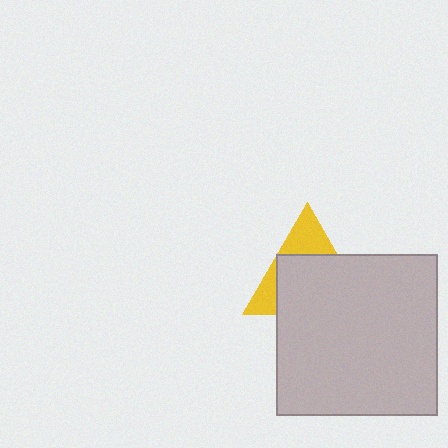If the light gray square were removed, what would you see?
You would see the complete yellow triangle.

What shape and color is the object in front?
The object in front is a light gray square.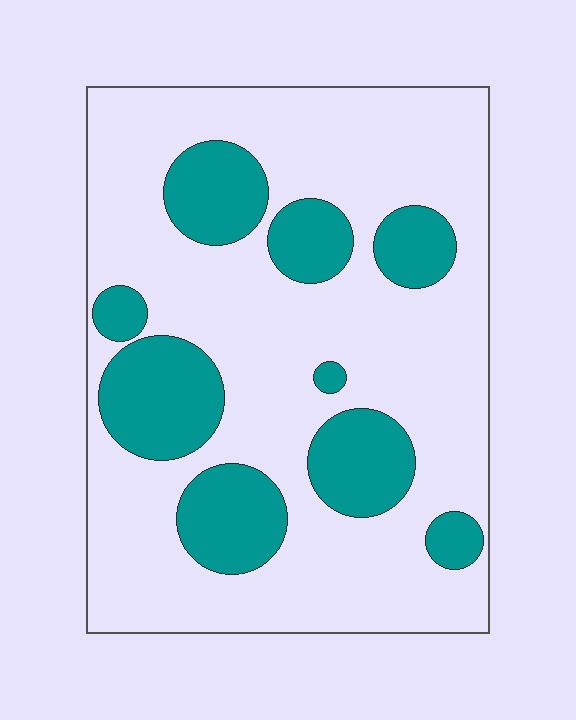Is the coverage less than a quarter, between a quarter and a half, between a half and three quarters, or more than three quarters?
Between a quarter and a half.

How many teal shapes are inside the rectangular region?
9.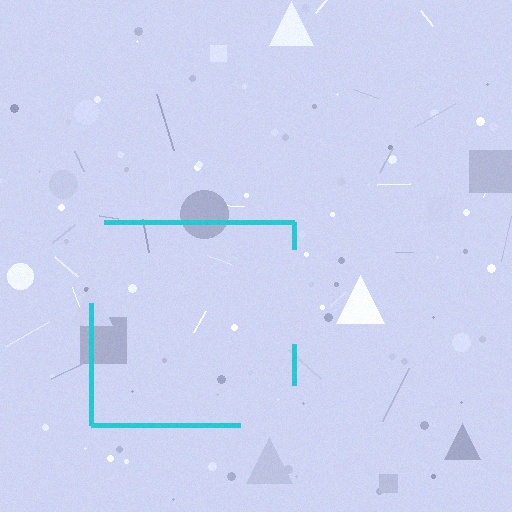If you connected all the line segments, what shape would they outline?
They would outline a square.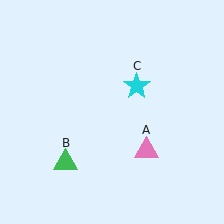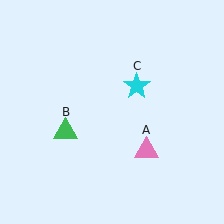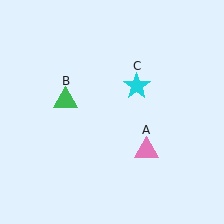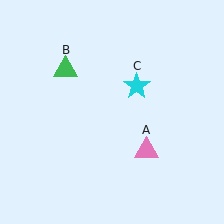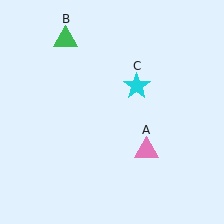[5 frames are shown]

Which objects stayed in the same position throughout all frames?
Pink triangle (object A) and cyan star (object C) remained stationary.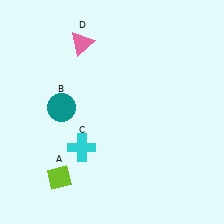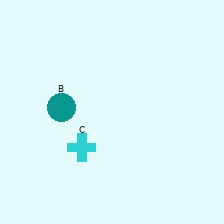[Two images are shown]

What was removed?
The pink triangle (D), the lime diamond (A) were removed in Image 2.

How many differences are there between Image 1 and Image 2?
There are 2 differences between the two images.